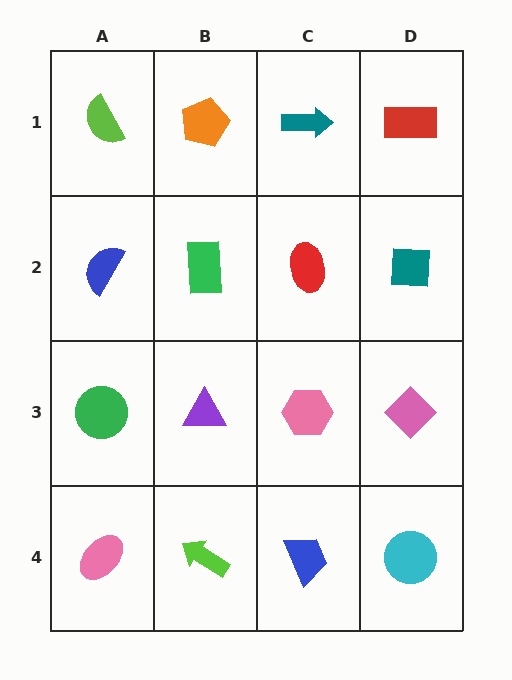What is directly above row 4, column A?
A green circle.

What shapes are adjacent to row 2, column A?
A lime semicircle (row 1, column A), a green circle (row 3, column A), a green rectangle (row 2, column B).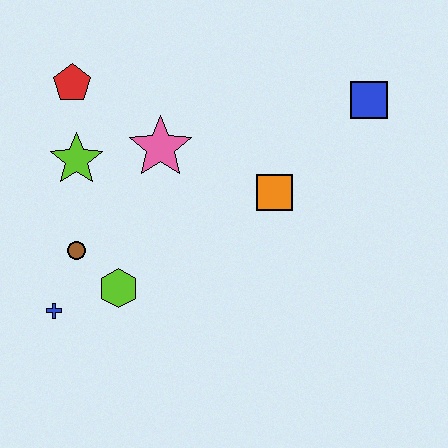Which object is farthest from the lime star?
The blue square is farthest from the lime star.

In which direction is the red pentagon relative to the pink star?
The red pentagon is to the left of the pink star.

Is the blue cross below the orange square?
Yes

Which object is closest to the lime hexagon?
The brown circle is closest to the lime hexagon.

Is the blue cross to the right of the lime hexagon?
No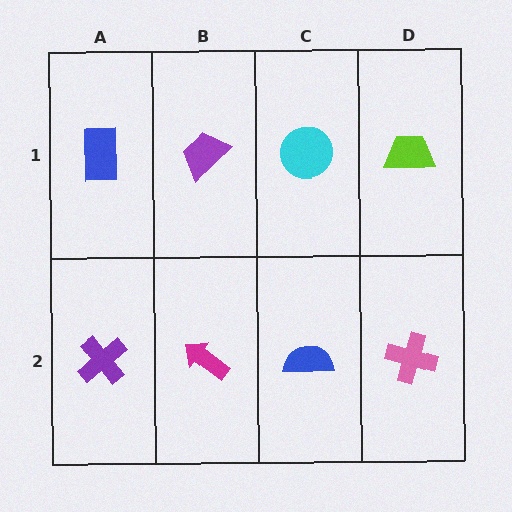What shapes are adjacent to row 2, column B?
A purple trapezoid (row 1, column B), a purple cross (row 2, column A), a blue semicircle (row 2, column C).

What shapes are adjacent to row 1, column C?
A blue semicircle (row 2, column C), a purple trapezoid (row 1, column B), a lime trapezoid (row 1, column D).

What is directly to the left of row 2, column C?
A magenta arrow.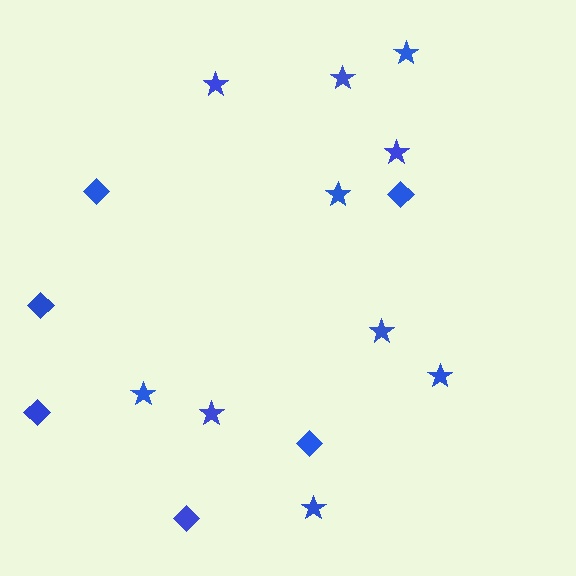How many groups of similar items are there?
There are 2 groups: one group of diamonds (6) and one group of stars (10).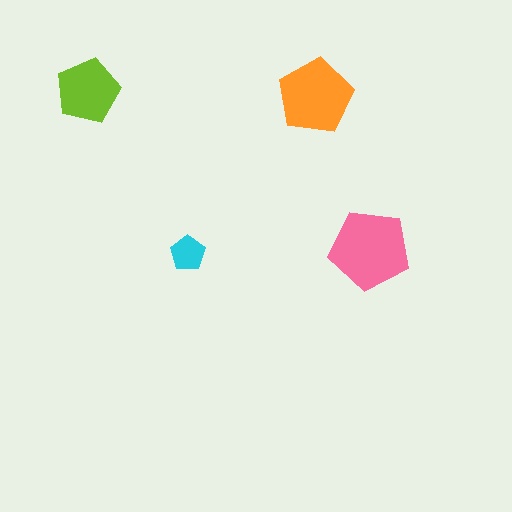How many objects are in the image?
There are 4 objects in the image.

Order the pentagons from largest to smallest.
the pink one, the orange one, the lime one, the cyan one.